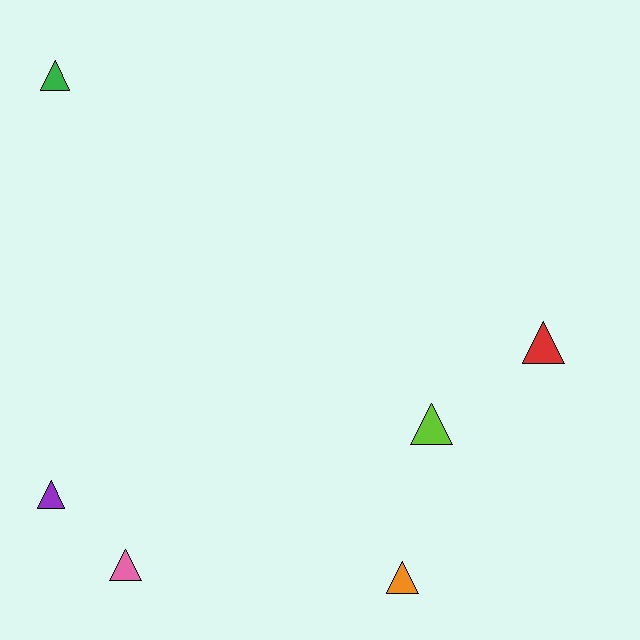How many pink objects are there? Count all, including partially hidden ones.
There is 1 pink object.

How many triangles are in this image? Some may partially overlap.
There are 6 triangles.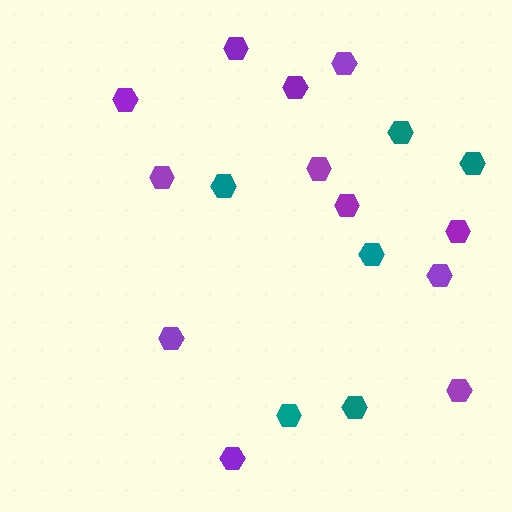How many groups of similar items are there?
There are 2 groups: one group of purple hexagons (12) and one group of teal hexagons (6).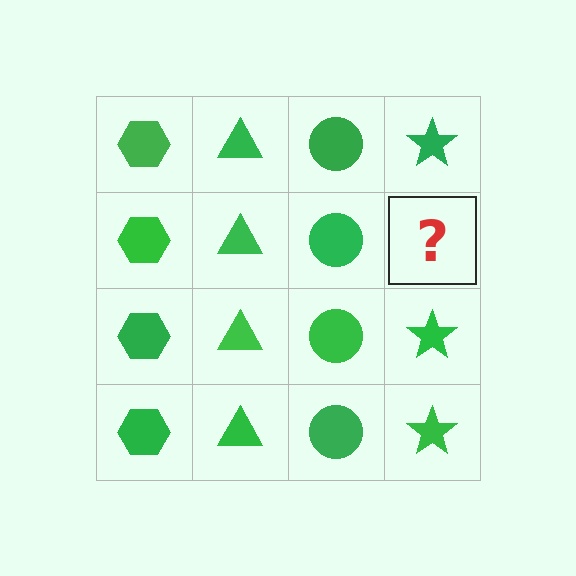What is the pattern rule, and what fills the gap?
The rule is that each column has a consistent shape. The gap should be filled with a green star.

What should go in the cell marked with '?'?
The missing cell should contain a green star.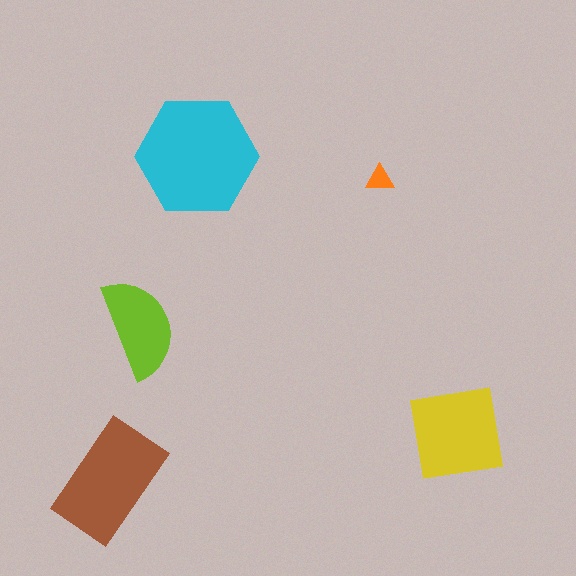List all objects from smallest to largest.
The orange triangle, the lime semicircle, the yellow square, the brown rectangle, the cyan hexagon.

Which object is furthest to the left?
The brown rectangle is leftmost.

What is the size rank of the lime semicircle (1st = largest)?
4th.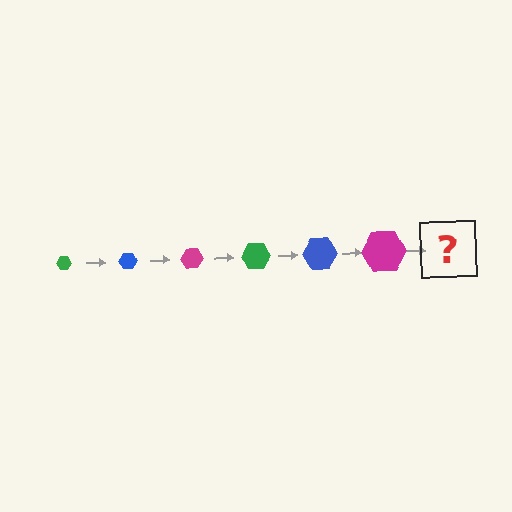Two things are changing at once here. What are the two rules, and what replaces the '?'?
The two rules are that the hexagon grows larger each step and the color cycles through green, blue, and magenta. The '?' should be a green hexagon, larger than the previous one.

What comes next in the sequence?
The next element should be a green hexagon, larger than the previous one.